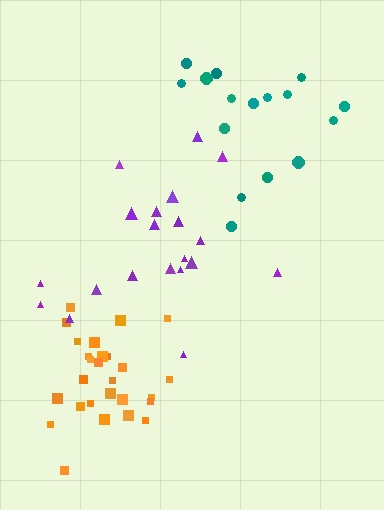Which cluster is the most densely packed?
Orange.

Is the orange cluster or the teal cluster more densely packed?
Orange.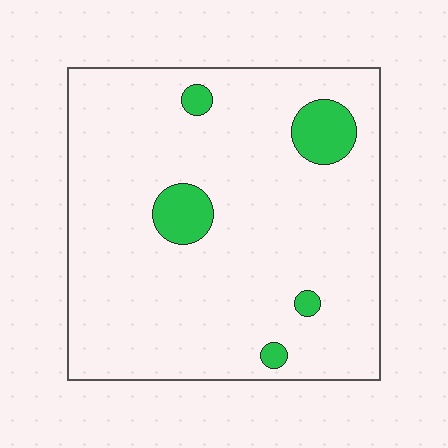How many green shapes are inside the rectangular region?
5.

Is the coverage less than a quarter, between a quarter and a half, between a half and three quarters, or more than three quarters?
Less than a quarter.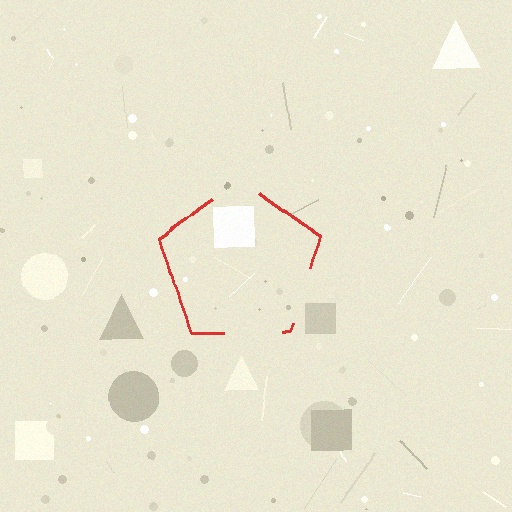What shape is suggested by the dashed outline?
The dashed outline suggests a pentagon.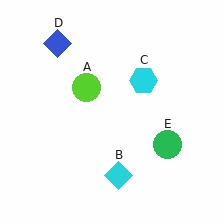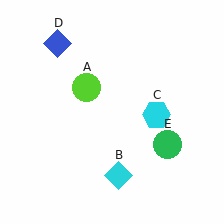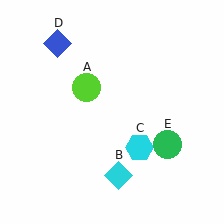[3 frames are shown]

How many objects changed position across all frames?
1 object changed position: cyan hexagon (object C).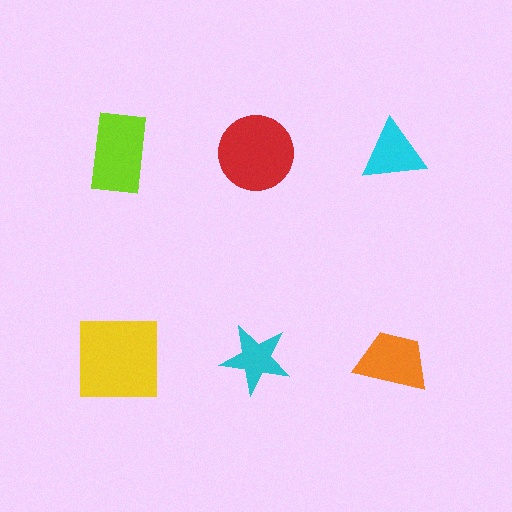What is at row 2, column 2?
A cyan star.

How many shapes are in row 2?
3 shapes.